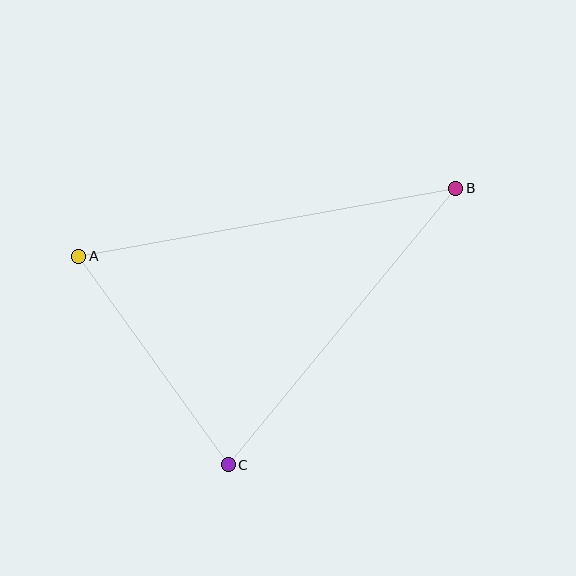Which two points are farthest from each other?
Points A and B are farthest from each other.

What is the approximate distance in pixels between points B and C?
The distance between B and C is approximately 358 pixels.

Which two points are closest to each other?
Points A and C are closest to each other.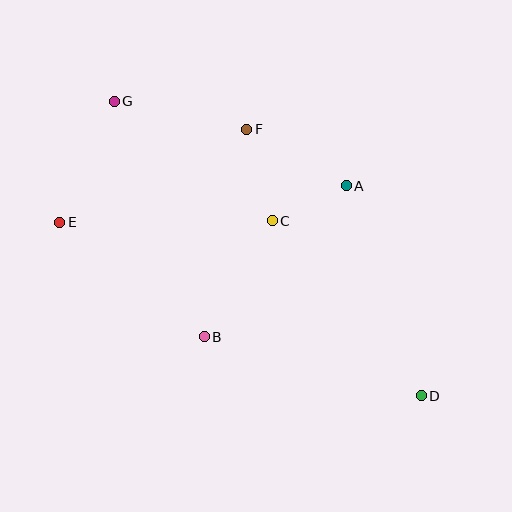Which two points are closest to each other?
Points A and C are closest to each other.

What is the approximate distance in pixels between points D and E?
The distance between D and E is approximately 401 pixels.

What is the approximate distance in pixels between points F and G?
The distance between F and G is approximately 135 pixels.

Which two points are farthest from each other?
Points D and G are farthest from each other.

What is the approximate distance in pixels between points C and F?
The distance between C and F is approximately 95 pixels.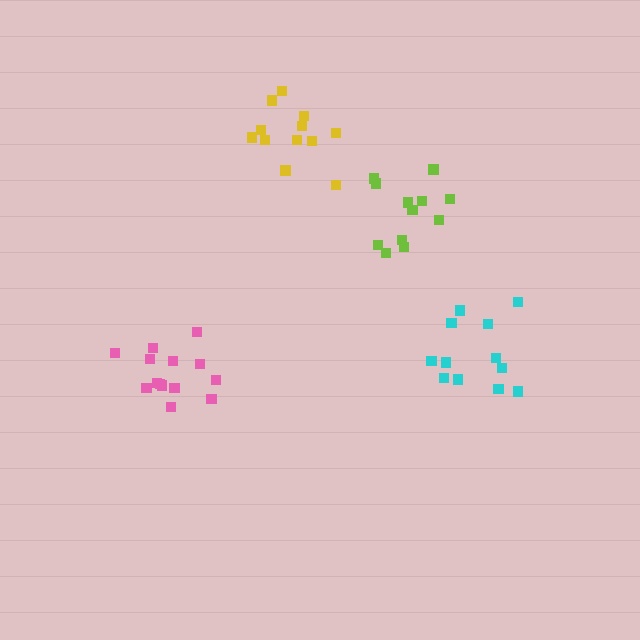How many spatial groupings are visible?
There are 4 spatial groupings.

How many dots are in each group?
Group 1: 12 dots, Group 2: 12 dots, Group 3: 13 dots, Group 4: 14 dots (51 total).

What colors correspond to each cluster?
The clusters are colored: yellow, cyan, lime, pink.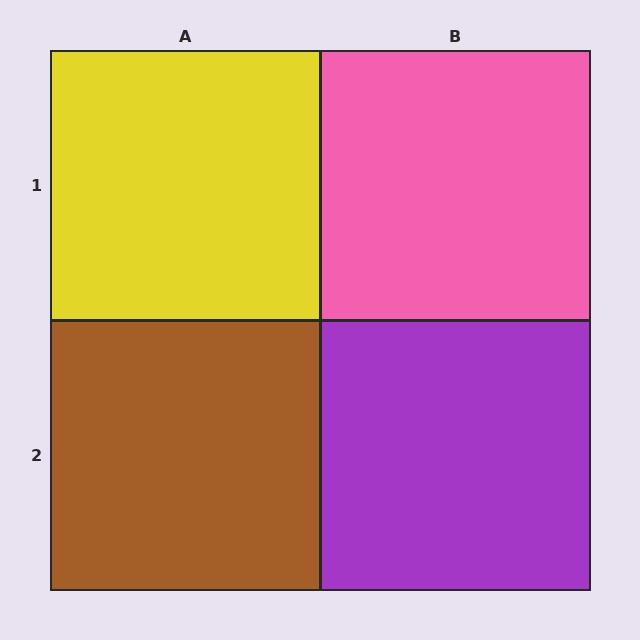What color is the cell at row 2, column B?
Purple.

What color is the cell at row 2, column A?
Brown.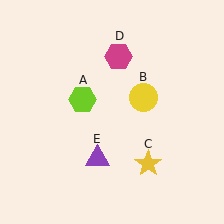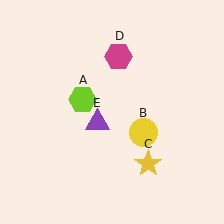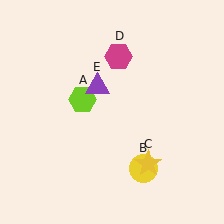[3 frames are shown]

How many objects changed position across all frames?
2 objects changed position: yellow circle (object B), purple triangle (object E).